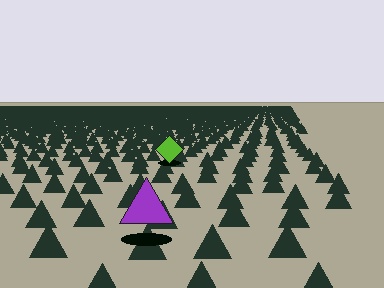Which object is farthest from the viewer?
The lime diamond is farthest from the viewer. It appears smaller and the ground texture around it is denser.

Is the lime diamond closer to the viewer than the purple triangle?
No. The purple triangle is closer — you can tell from the texture gradient: the ground texture is coarser near it.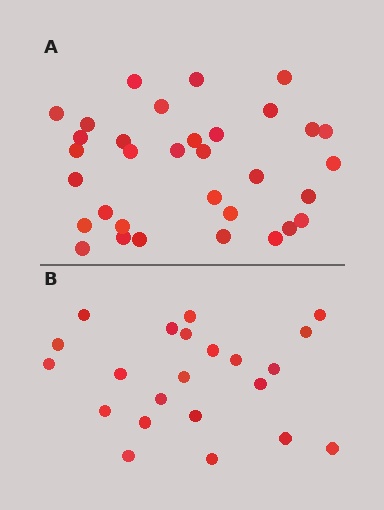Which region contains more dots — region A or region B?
Region A (the top region) has more dots.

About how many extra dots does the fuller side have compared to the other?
Region A has roughly 12 or so more dots than region B.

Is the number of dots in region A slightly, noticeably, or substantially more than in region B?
Region A has substantially more. The ratio is roughly 1.5 to 1.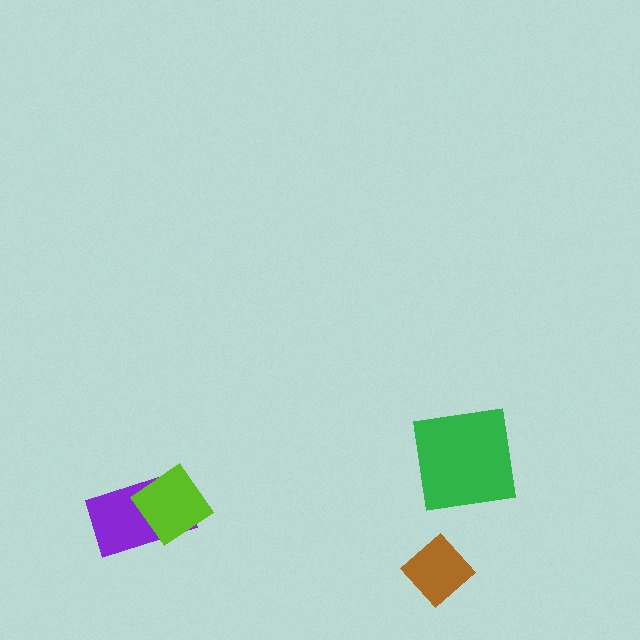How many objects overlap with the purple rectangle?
1 object overlaps with the purple rectangle.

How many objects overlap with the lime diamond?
1 object overlaps with the lime diamond.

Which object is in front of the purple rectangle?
The lime diamond is in front of the purple rectangle.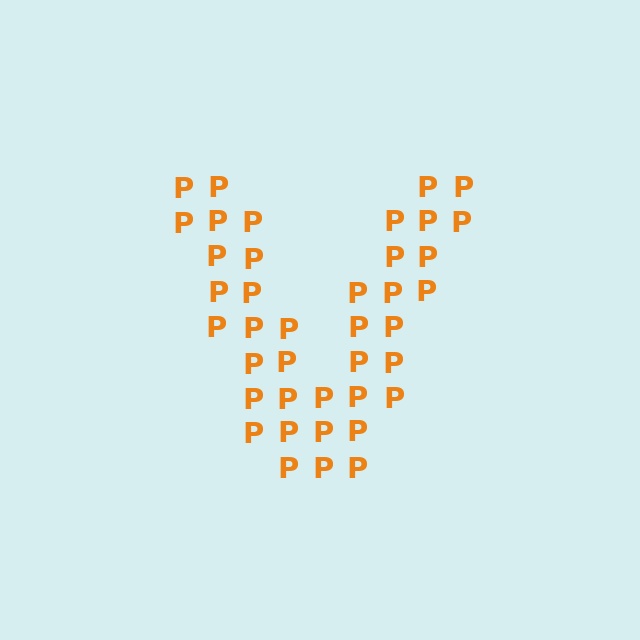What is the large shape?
The large shape is the letter V.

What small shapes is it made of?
It is made of small letter P's.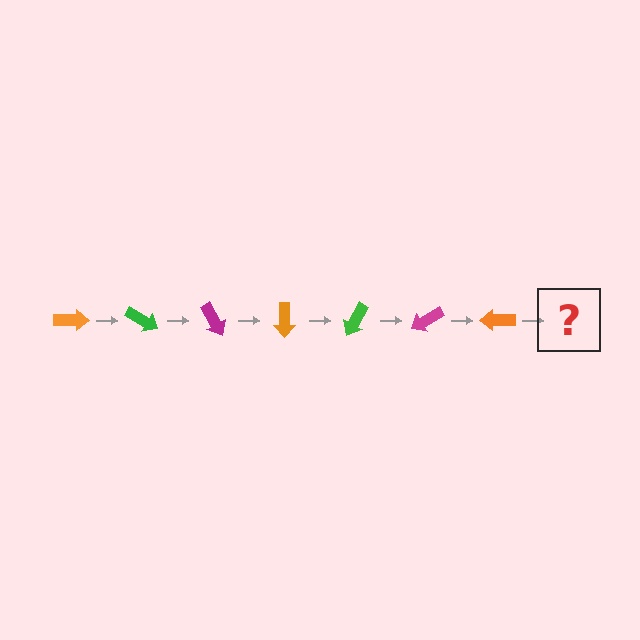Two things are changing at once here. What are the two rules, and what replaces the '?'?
The two rules are that it rotates 30 degrees each step and the color cycles through orange, green, and magenta. The '?' should be a green arrow, rotated 210 degrees from the start.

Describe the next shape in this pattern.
It should be a green arrow, rotated 210 degrees from the start.